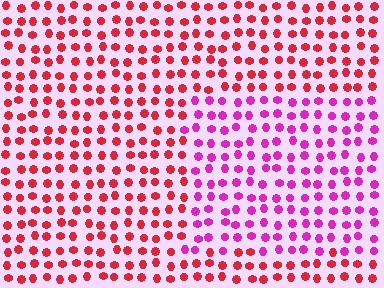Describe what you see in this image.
The image is filled with small red elements in a uniform arrangement. A rectangle-shaped region is visible where the elements are tinted to a slightly different hue, forming a subtle color boundary.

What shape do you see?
I see a rectangle.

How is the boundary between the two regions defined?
The boundary is defined purely by a slight shift in hue (about 44 degrees). Spacing, size, and orientation are identical on both sides.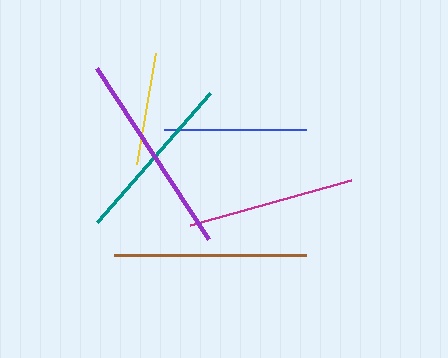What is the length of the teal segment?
The teal segment is approximately 171 pixels long.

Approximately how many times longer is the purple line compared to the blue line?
The purple line is approximately 1.4 times the length of the blue line.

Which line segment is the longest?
The purple line is the longest at approximately 204 pixels.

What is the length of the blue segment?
The blue segment is approximately 142 pixels long.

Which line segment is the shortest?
The yellow line is the shortest at approximately 112 pixels.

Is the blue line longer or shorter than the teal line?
The teal line is longer than the blue line.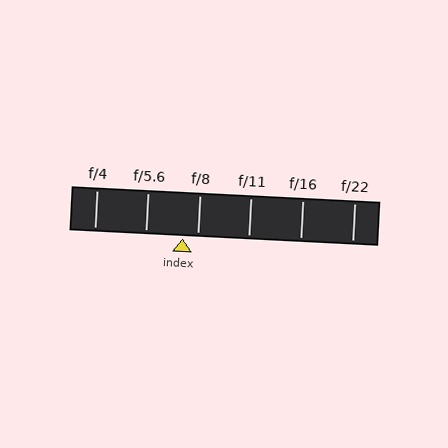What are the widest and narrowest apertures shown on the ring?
The widest aperture shown is f/4 and the narrowest is f/22.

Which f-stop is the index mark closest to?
The index mark is closest to f/8.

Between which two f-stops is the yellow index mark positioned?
The index mark is between f/5.6 and f/8.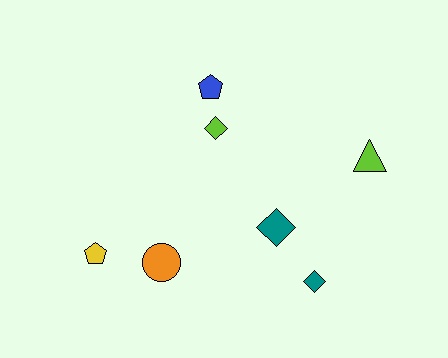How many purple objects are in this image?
There are no purple objects.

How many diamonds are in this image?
There are 3 diamonds.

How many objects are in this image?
There are 7 objects.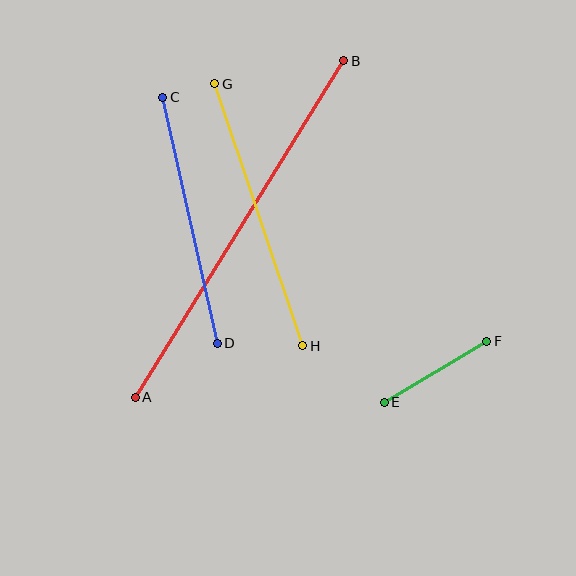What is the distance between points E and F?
The distance is approximately 119 pixels.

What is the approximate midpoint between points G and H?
The midpoint is at approximately (259, 215) pixels.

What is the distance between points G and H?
The distance is approximately 276 pixels.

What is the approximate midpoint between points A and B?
The midpoint is at approximately (239, 229) pixels.